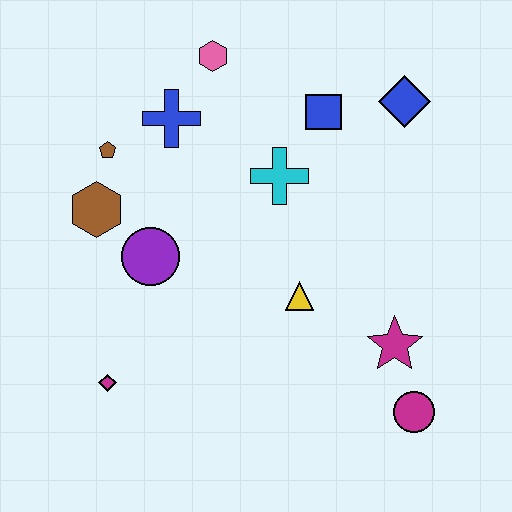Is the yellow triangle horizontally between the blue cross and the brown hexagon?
No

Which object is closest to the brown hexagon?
The brown pentagon is closest to the brown hexagon.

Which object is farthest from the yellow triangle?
The pink hexagon is farthest from the yellow triangle.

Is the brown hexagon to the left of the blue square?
Yes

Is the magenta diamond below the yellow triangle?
Yes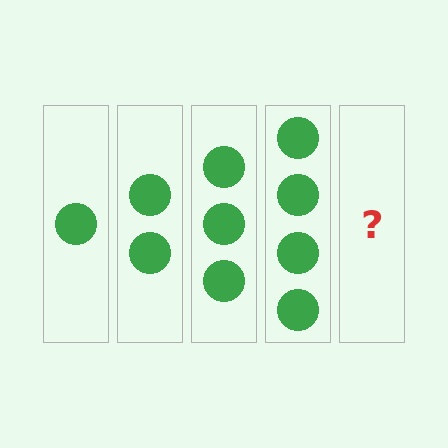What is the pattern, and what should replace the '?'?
The pattern is that each step adds one more circle. The '?' should be 5 circles.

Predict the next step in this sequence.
The next step is 5 circles.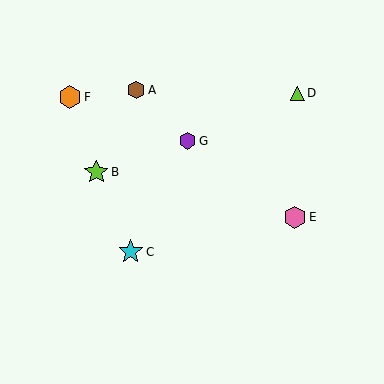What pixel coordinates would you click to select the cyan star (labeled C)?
Click at (131, 252) to select the cyan star C.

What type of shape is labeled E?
Shape E is a pink hexagon.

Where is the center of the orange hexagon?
The center of the orange hexagon is at (70, 97).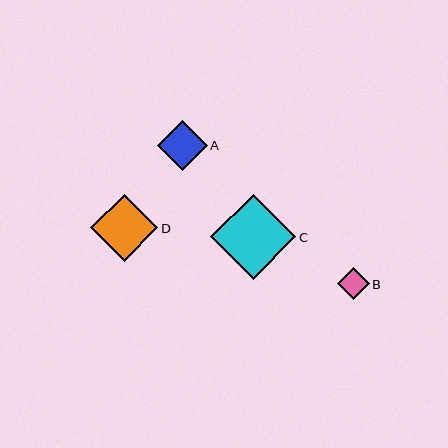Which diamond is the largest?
Diamond C is the largest with a size of approximately 85 pixels.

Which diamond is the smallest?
Diamond B is the smallest with a size of approximately 31 pixels.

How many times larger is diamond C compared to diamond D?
Diamond C is approximately 1.3 times the size of diamond D.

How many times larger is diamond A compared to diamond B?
Diamond A is approximately 1.6 times the size of diamond B.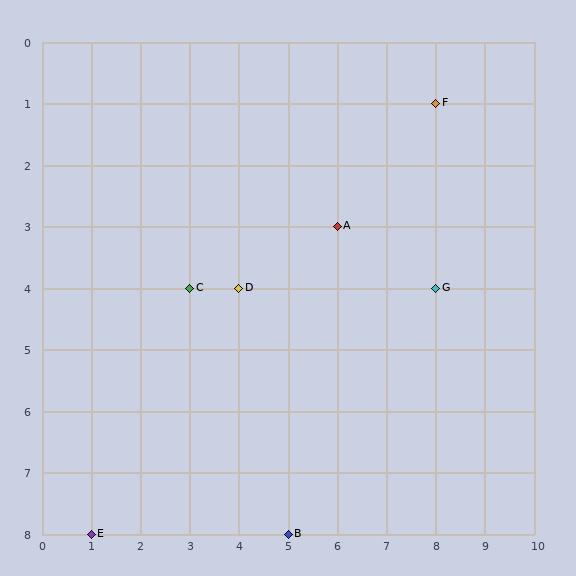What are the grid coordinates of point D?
Point D is at grid coordinates (4, 4).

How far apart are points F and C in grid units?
Points F and C are 5 columns and 3 rows apart (about 5.8 grid units diagonally).